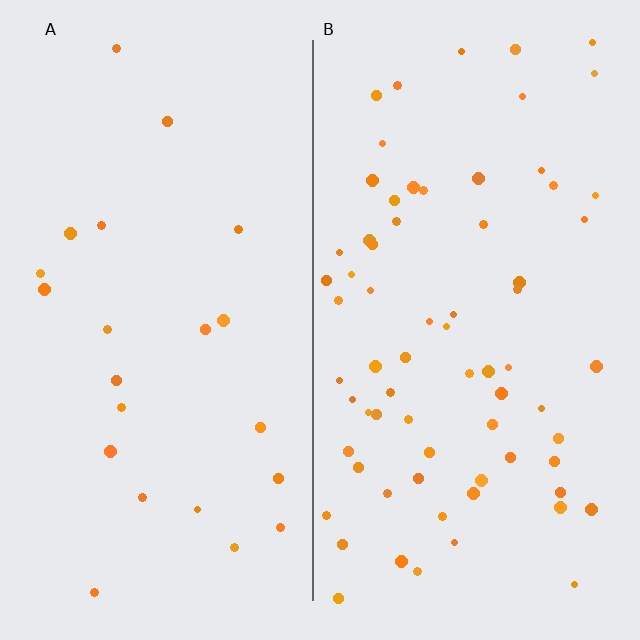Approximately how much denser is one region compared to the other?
Approximately 3.2× — region B over region A.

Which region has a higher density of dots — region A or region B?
B (the right).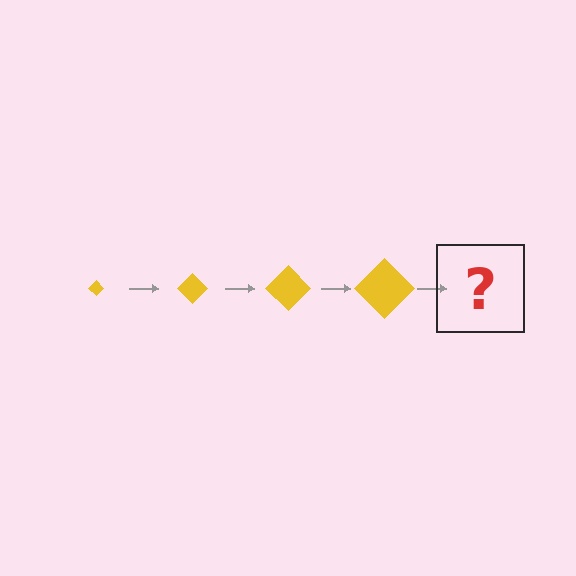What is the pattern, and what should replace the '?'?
The pattern is that the diamond gets progressively larger each step. The '?' should be a yellow diamond, larger than the previous one.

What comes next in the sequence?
The next element should be a yellow diamond, larger than the previous one.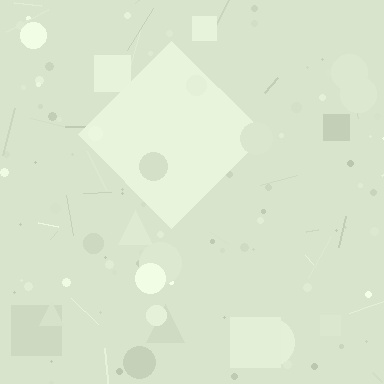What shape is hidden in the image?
A diamond is hidden in the image.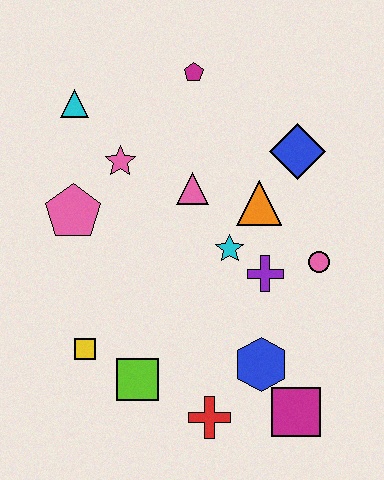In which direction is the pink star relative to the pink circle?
The pink star is to the left of the pink circle.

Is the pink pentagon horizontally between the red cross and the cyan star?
No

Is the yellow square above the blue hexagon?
Yes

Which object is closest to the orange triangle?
The cyan star is closest to the orange triangle.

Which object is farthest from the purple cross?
The cyan triangle is farthest from the purple cross.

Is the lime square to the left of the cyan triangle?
No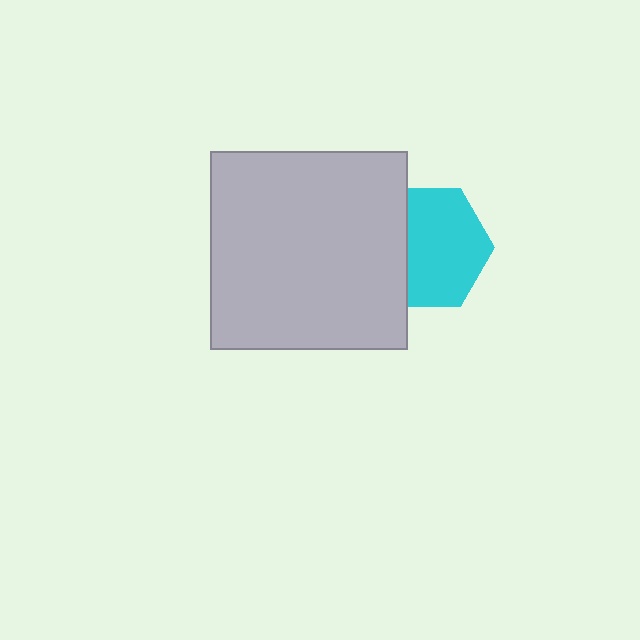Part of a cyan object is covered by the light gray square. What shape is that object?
It is a hexagon.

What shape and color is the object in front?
The object in front is a light gray square.